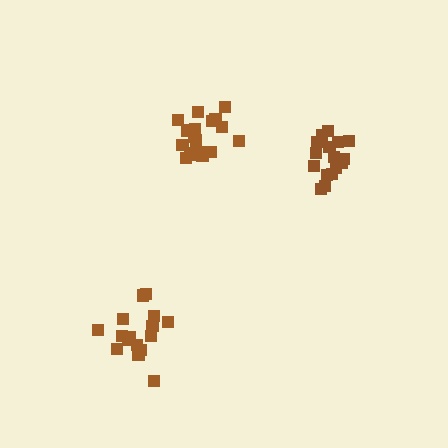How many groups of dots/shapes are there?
There are 3 groups.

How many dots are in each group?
Group 1: 20 dots, Group 2: 17 dots, Group 3: 17 dots (54 total).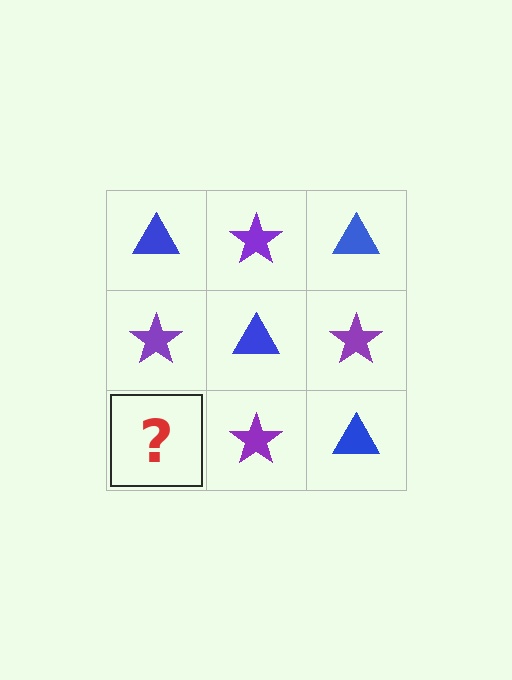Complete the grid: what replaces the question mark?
The question mark should be replaced with a blue triangle.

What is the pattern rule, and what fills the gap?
The rule is that it alternates blue triangle and purple star in a checkerboard pattern. The gap should be filled with a blue triangle.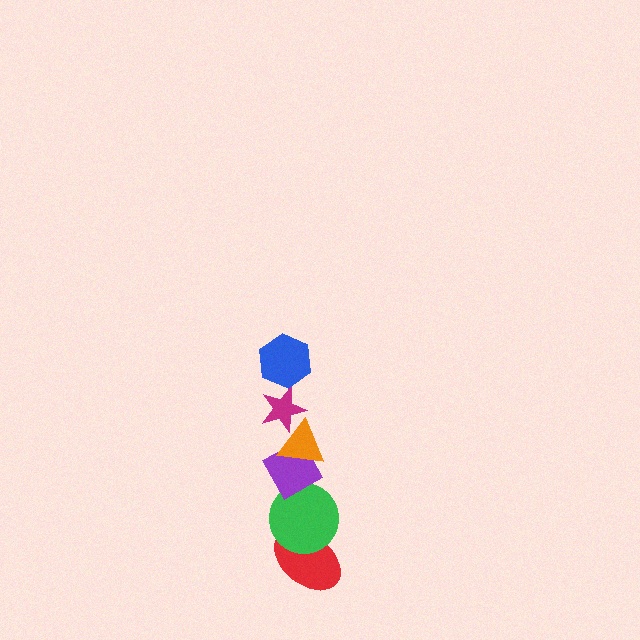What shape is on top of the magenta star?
The blue hexagon is on top of the magenta star.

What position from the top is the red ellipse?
The red ellipse is 6th from the top.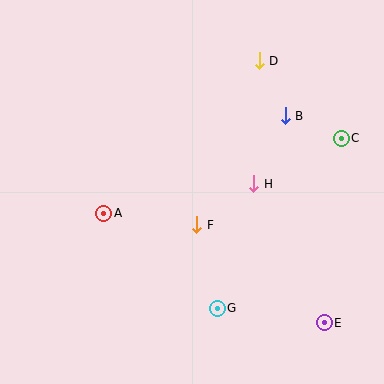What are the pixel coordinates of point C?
Point C is at (341, 138).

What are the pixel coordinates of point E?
Point E is at (324, 323).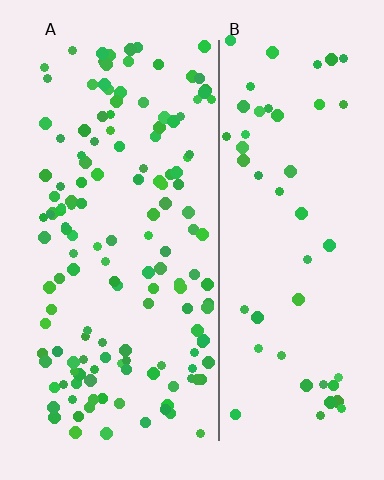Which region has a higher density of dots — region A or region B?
A (the left).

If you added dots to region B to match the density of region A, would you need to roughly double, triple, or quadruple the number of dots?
Approximately triple.